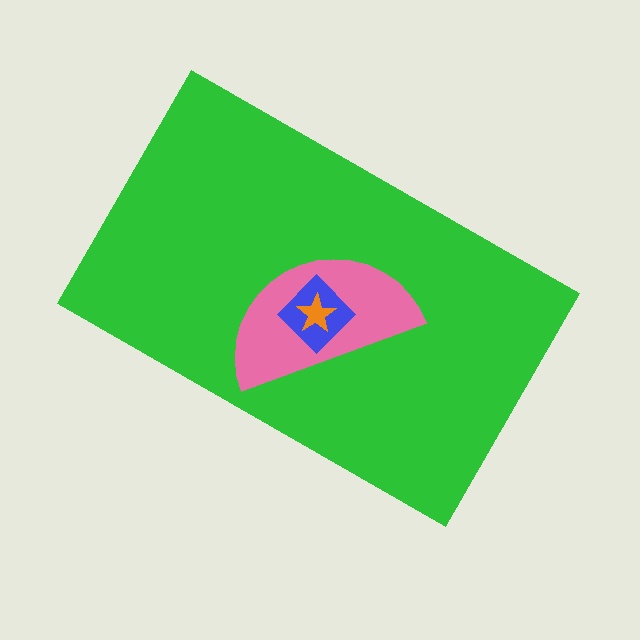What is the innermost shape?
The orange star.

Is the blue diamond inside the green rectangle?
Yes.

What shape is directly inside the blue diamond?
The orange star.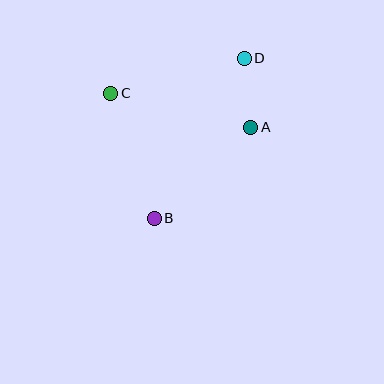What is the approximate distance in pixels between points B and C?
The distance between B and C is approximately 132 pixels.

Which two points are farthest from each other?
Points B and D are farthest from each other.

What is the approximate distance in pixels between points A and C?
The distance between A and C is approximately 144 pixels.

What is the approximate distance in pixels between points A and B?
The distance between A and B is approximately 133 pixels.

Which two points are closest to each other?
Points A and D are closest to each other.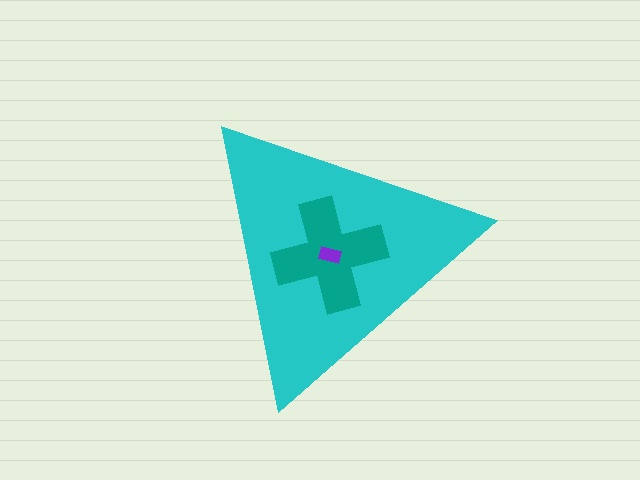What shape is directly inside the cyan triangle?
The teal cross.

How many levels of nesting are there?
3.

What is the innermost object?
The purple rectangle.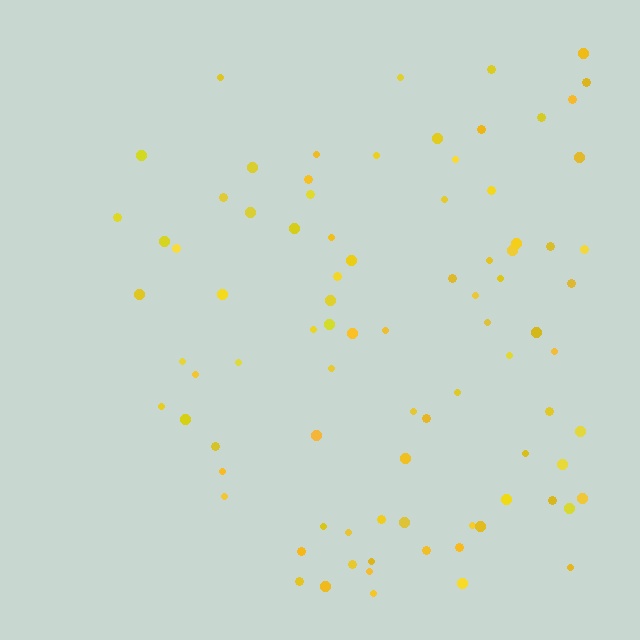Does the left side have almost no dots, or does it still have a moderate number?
Still a moderate number, just noticeably fewer than the right.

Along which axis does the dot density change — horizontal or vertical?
Horizontal.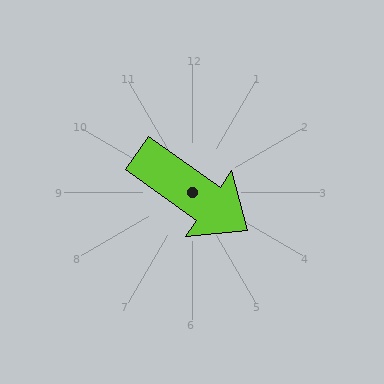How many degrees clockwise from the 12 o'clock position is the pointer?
Approximately 125 degrees.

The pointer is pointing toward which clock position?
Roughly 4 o'clock.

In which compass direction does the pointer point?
Southeast.